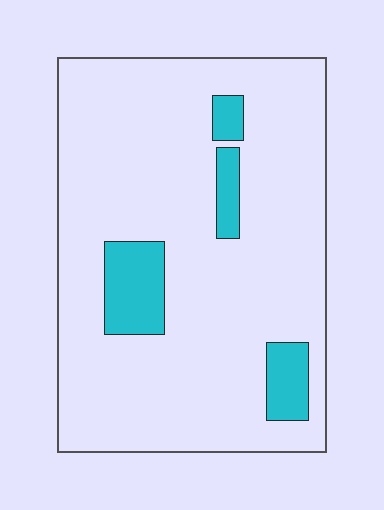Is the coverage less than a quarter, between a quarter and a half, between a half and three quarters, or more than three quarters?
Less than a quarter.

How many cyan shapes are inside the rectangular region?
4.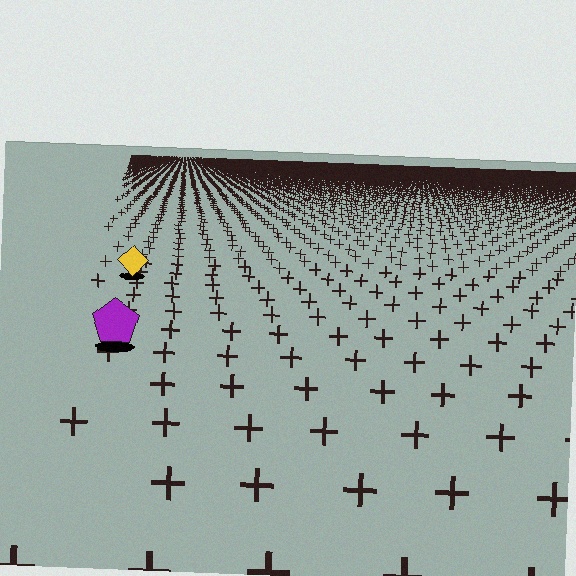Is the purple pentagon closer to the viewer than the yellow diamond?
Yes. The purple pentagon is closer — you can tell from the texture gradient: the ground texture is coarser near it.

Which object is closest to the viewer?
The purple pentagon is closest. The texture marks near it are larger and more spread out.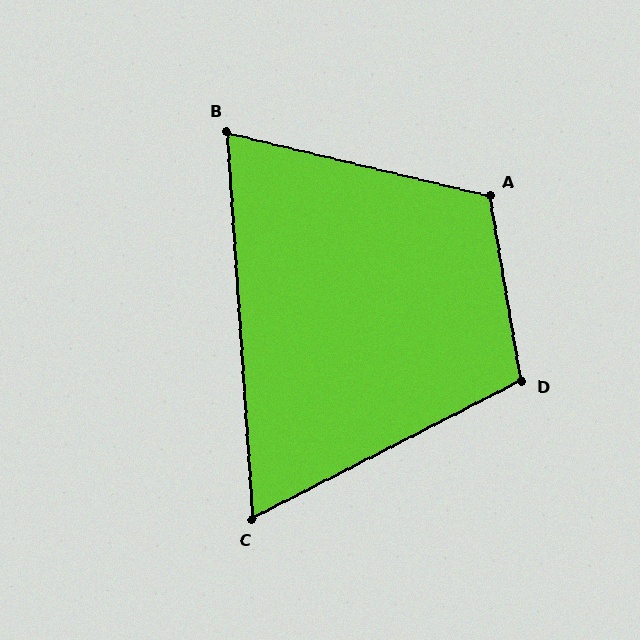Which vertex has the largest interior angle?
A, at approximately 113 degrees.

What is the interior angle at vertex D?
Approximately 108 degrees (obtuse).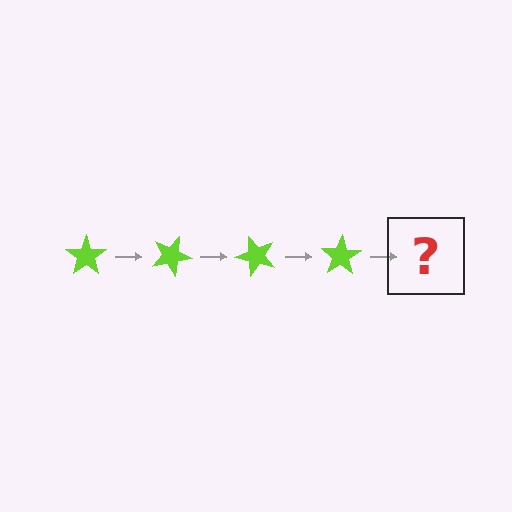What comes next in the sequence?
The next element should be a lime star rotated 100 degrees.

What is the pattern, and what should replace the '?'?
The pattern is that the star rotates 25 degrees each step. The '?' should be a lime star rotated 100 degrees.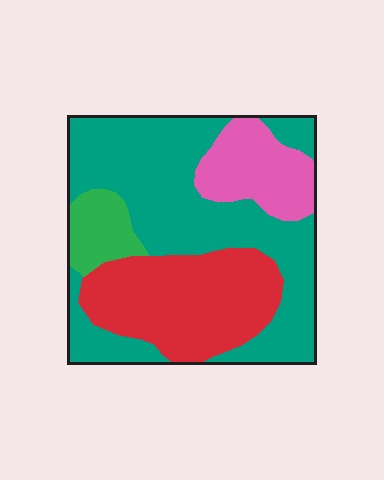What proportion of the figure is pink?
Pink takes up less than a sixth of the figure.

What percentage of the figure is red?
Red covers around 30% of the figure.